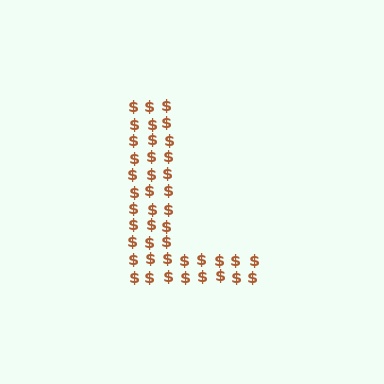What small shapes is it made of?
It is made of small dollar signs.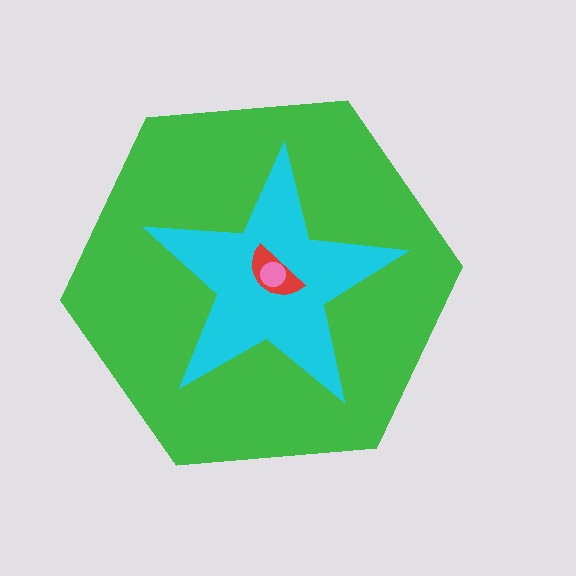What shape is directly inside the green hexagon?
The cyan star.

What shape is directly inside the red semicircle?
The pink circle.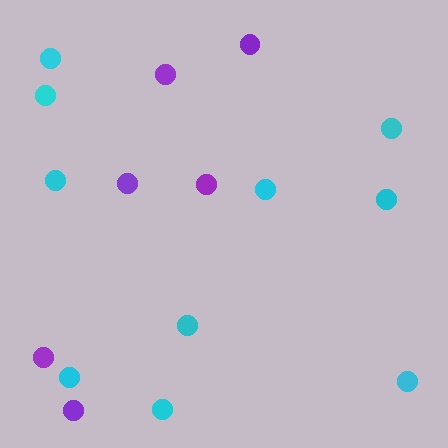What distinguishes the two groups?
There are 2 groups: one group of purple circles (6) and one group of cyan circles (10).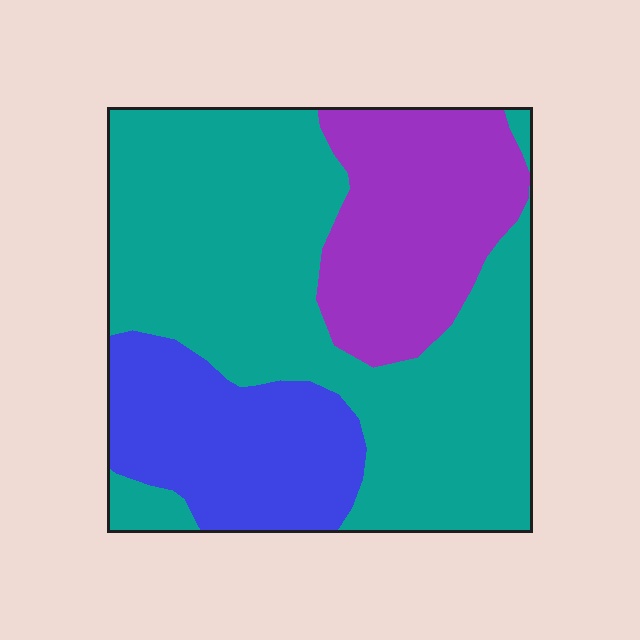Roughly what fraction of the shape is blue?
Blue covers about 20% of the shape.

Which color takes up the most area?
Teal, at roughly 55%.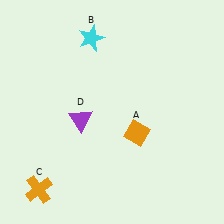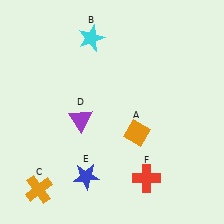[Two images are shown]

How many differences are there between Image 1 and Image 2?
There are 2 differences between the two images.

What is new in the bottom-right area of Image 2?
A red cross (F) was added in the bottom-right area of Image 2.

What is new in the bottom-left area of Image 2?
A blue star (E) was added in the bottom-left area of Image 2.